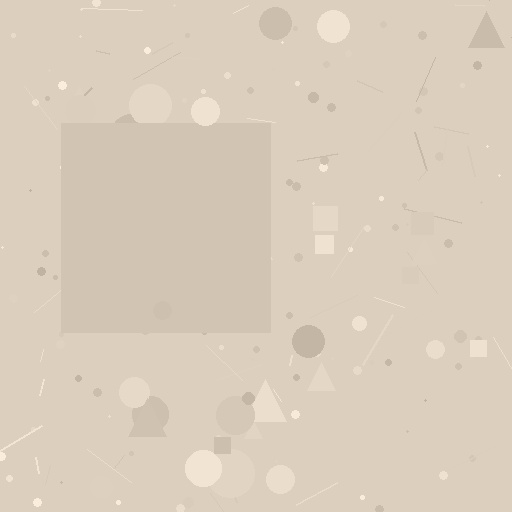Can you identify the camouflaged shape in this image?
The camouflaged shape is a square.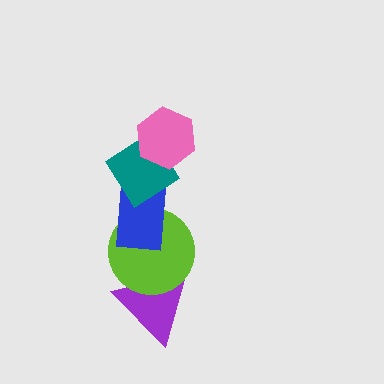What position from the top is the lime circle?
The lime circle is 4th from the top.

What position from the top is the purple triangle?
The purple triangle is 5th from the top.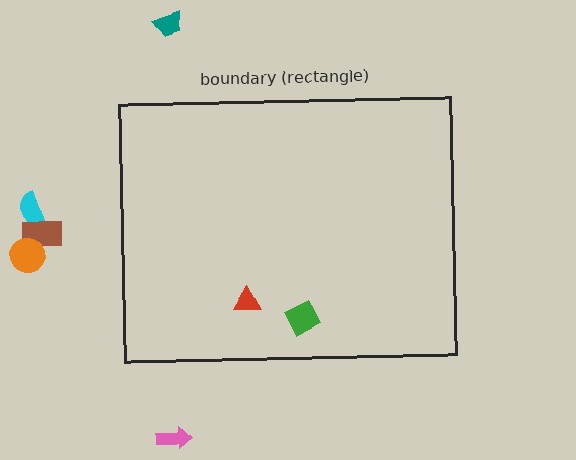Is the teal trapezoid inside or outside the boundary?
Outside.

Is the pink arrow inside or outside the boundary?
Outside.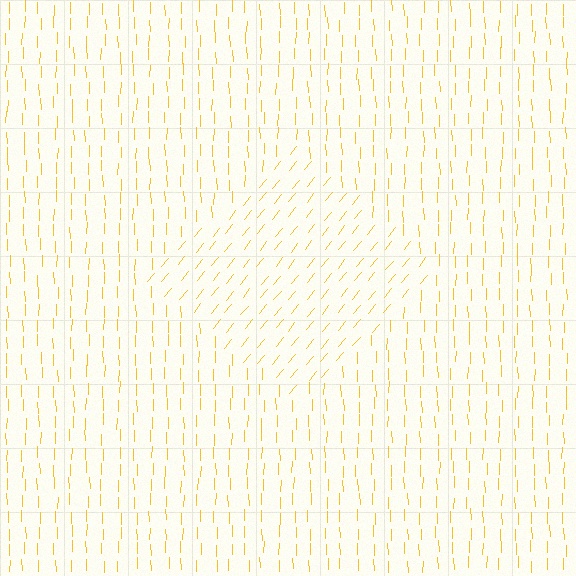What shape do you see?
I see a diamond.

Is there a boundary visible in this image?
Yes, there is a texture boundary formed by a change in line orientation.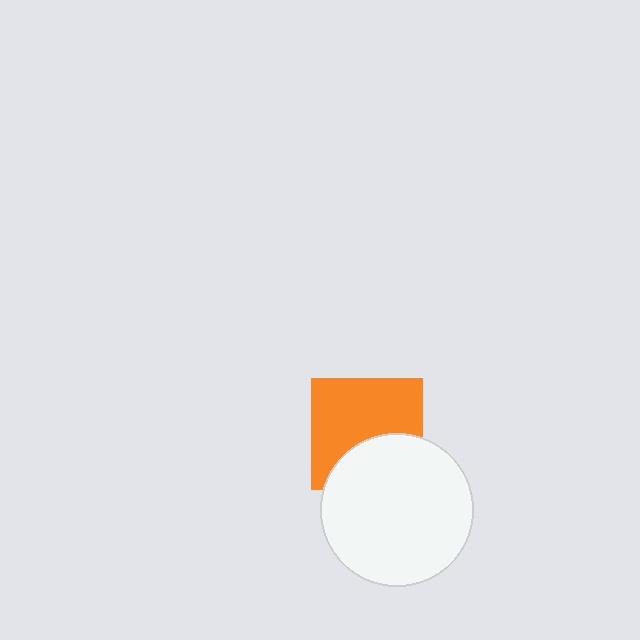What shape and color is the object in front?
The object in front is a white circle.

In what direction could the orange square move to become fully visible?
The orange square could move up. That would shift it out from behind the white circle entirely.